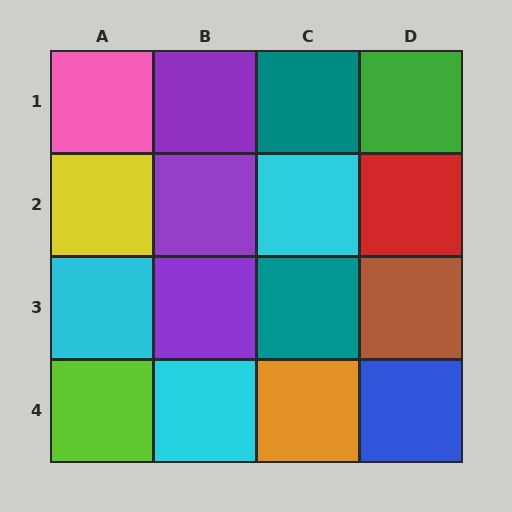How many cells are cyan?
3 cells are cyan.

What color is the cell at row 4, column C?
Orange.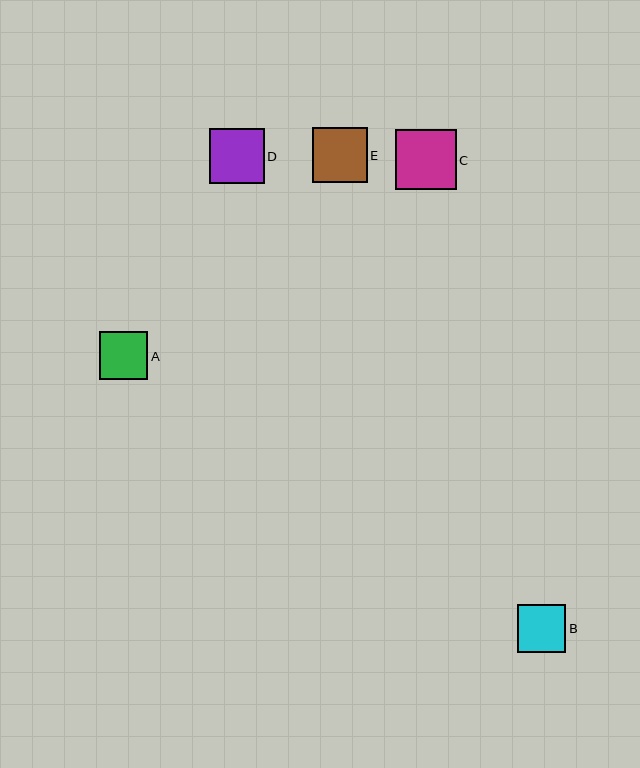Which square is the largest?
Square C is the largest with a size of approximately 60 pixels.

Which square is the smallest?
Square B is the smallest with a size of approximately 48 pixels.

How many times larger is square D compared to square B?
Square D is approximately 1.1 times the size of square B.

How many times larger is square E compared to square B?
Square E is approximately 1.1 times the size of square B.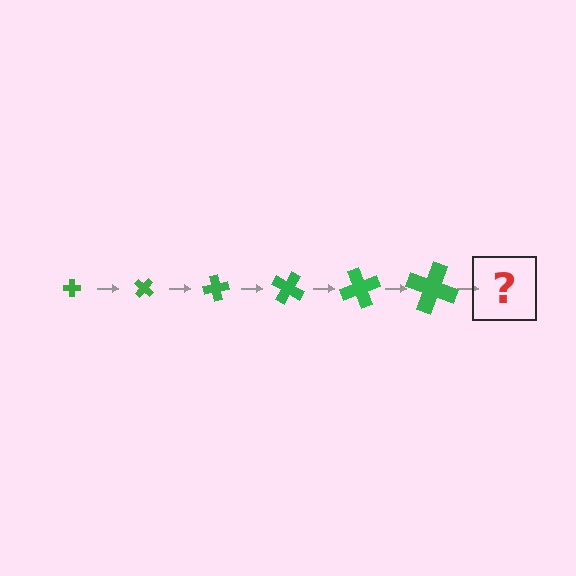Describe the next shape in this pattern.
It should be a cross, larger than the previous one and rotated 240 degrees from the start.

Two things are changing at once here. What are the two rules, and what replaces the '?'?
The two rules are that the cross grows larger each step and it rotates 40 degrees each step. The '?' should be a cross, larger than the previous one and rotated 240 degrees from the start.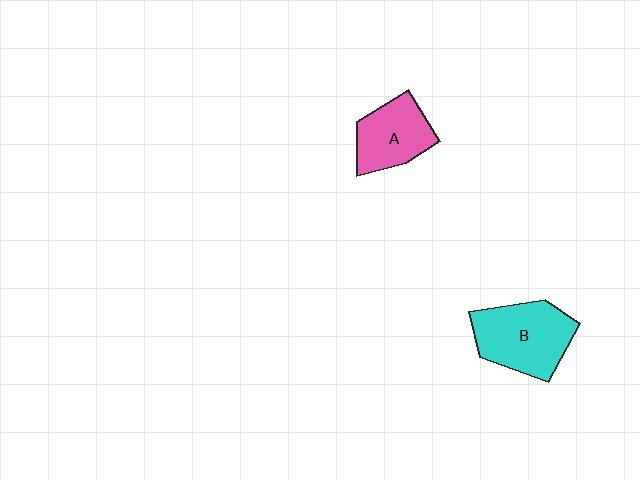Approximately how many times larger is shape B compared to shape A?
Approximately 1.4 times.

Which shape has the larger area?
Shape B (cyan).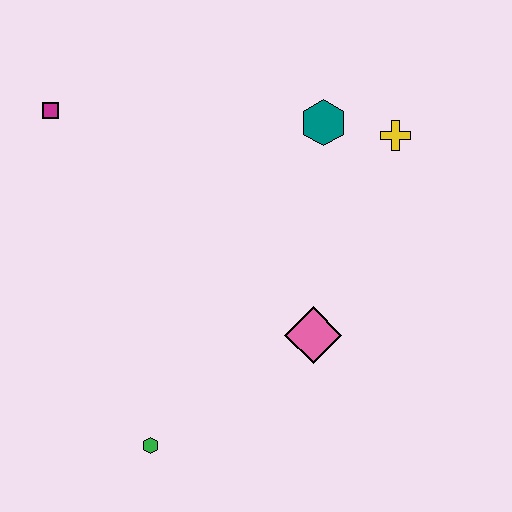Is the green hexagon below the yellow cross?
Yes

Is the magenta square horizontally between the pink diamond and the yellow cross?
No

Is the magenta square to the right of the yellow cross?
No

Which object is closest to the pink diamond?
The green hexagon is closest to the pink diamond.